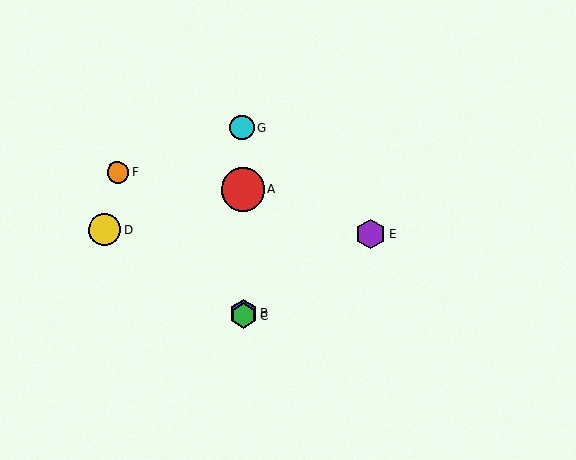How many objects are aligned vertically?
4 objects (A, B, C, G) are aligned vertically.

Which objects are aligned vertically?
Objects A, B, C, G are aligned vertically.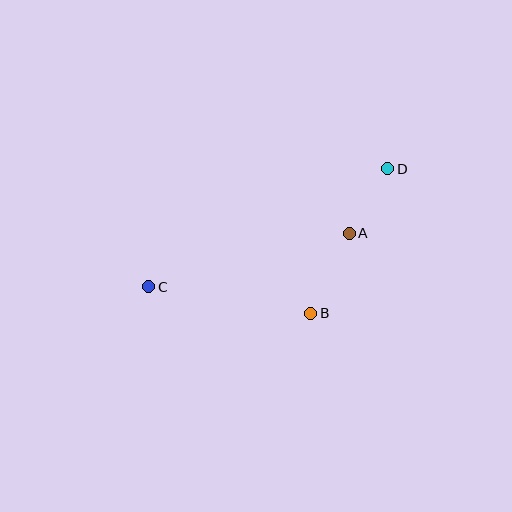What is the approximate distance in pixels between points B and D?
The distance between B and D is approximately 164 pixels.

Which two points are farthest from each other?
Points C and D are farthest from each other.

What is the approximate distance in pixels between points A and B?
The distance between A and B is approximately 89 pixels.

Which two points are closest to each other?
Points A and D are closest to each other.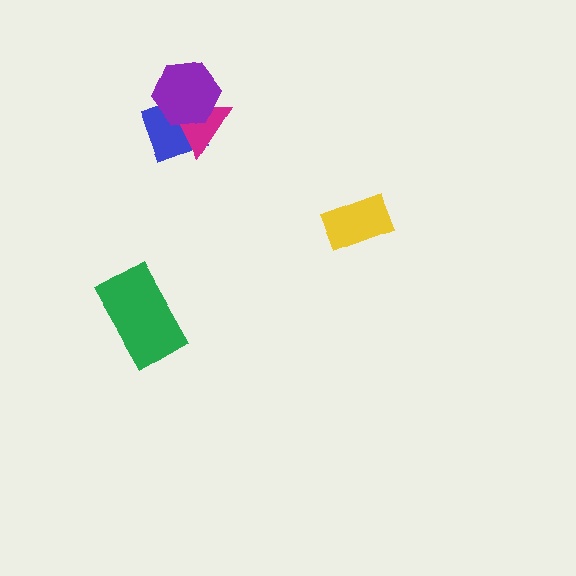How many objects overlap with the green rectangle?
0 objects overlap with the green rectangle.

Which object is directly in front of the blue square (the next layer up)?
The magenta triangle is directly in front of the blue square.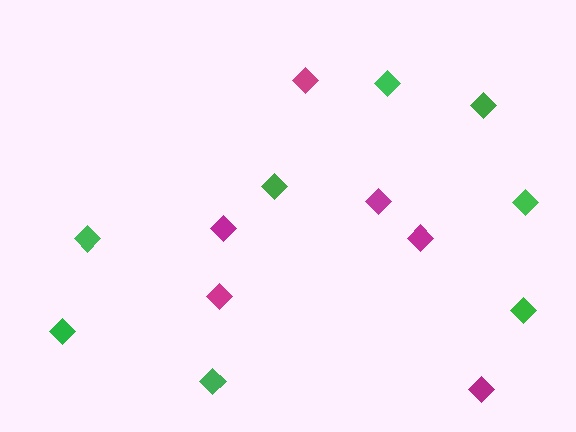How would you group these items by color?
There are 2 groups: one group of green diamonds (8) and one group of magenta diamonds (6).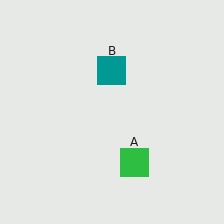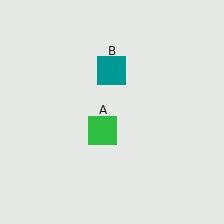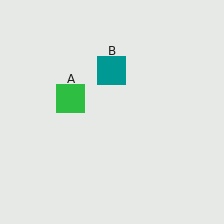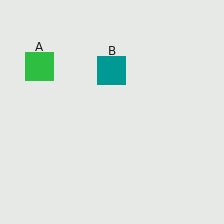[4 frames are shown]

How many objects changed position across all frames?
1 object changed position: green square (object A).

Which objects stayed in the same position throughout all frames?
Teal square (object B) remained stationary.